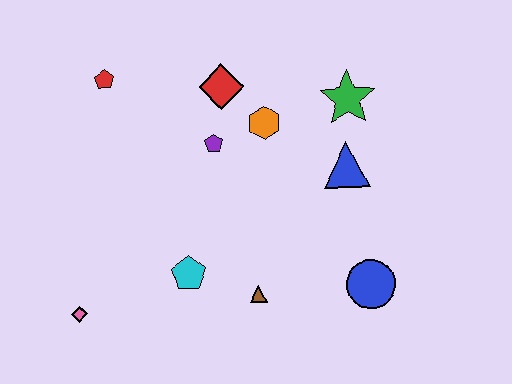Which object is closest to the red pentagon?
The red diamond is closest to the red pentagon.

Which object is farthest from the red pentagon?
The blue circle is farthest from the red pentagon.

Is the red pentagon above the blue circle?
Yes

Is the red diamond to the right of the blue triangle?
No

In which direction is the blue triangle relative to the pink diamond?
The blue triangle is to the right of the pink diamond.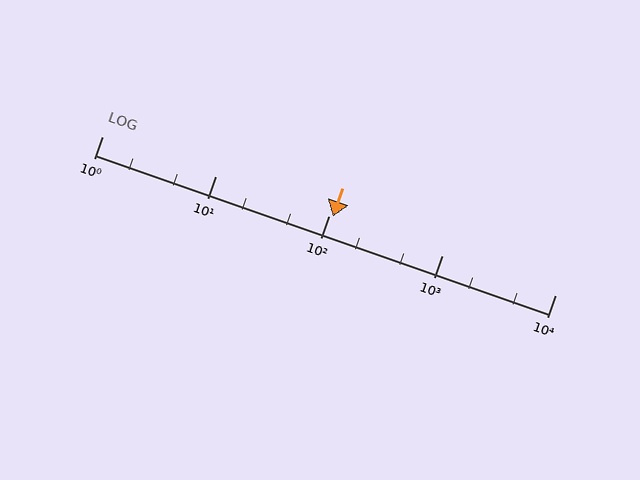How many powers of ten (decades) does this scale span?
The scale spans 4 decades, from 1 to 10000.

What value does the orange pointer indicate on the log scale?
The pointer indicates approximately 110.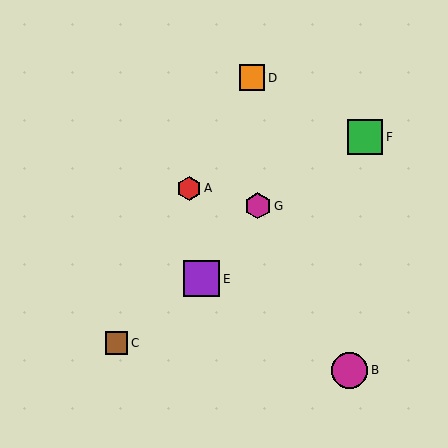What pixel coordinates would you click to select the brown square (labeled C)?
Click at (116, 343) to select the brown square C.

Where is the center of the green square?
The center of the green square is at (365, 137).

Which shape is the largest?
The purple square (labeled E) is the largest.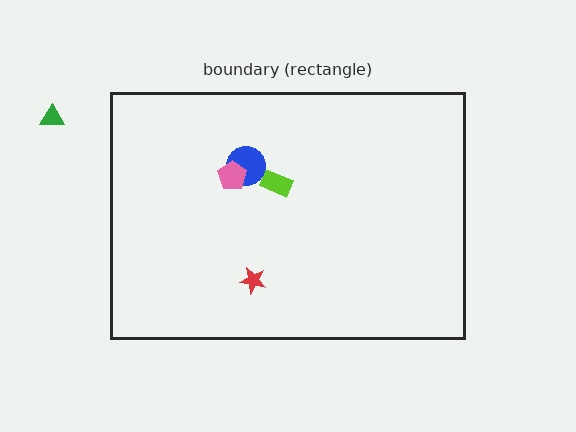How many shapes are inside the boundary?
4 inside, 1 outside.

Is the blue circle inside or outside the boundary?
Inside.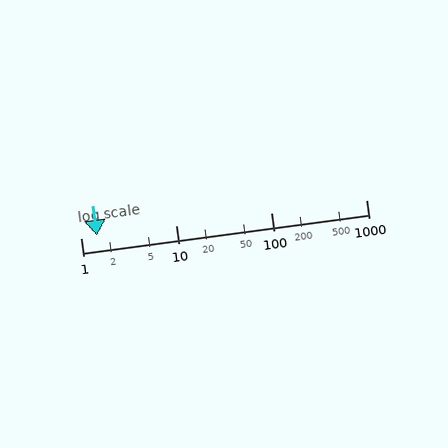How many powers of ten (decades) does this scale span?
The scale spans 3 decades, from 1 to 1000.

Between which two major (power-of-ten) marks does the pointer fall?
The pointer is between 1 and 10.